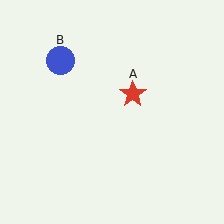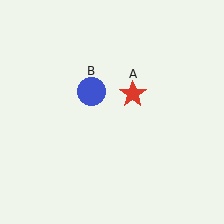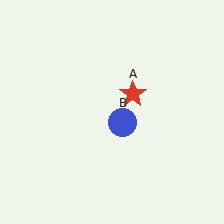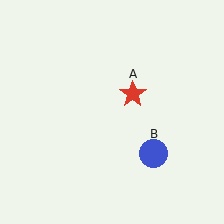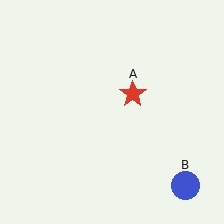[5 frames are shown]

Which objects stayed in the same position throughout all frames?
Red star (object A) remained stationary.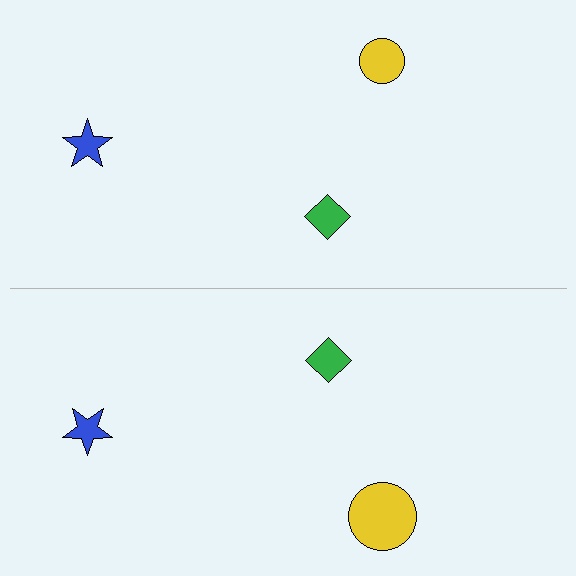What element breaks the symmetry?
The yellow circle on the bottom side has a different size than its mirror counterpart.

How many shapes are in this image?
There are 6 shapes in this image.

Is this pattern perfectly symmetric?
No, the pattern is not perfectly symmetric. The yellow circle on the bottom side has a different size than its mirror counterpart.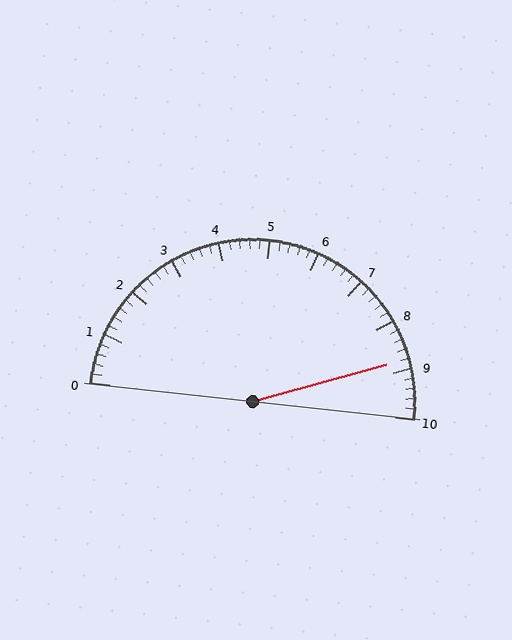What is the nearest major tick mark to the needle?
The nearest major tick mark is 9.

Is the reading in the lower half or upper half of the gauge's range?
The reading is in the upper half of the range (0 to 10).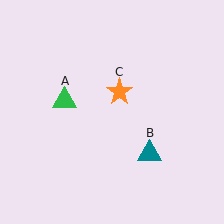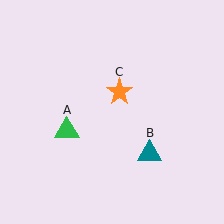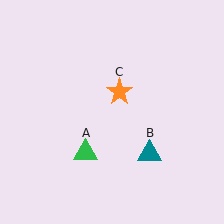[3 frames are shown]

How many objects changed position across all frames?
1 object changed position: green triangle (object A).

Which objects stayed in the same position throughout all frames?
Teal triangle (object B) and orange star (object C) remained stationary.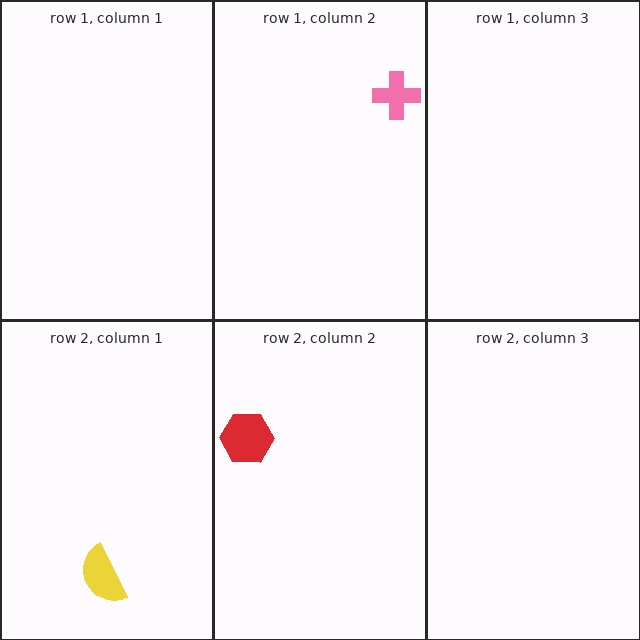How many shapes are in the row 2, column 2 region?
1.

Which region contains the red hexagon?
The row 2, column 2 region.